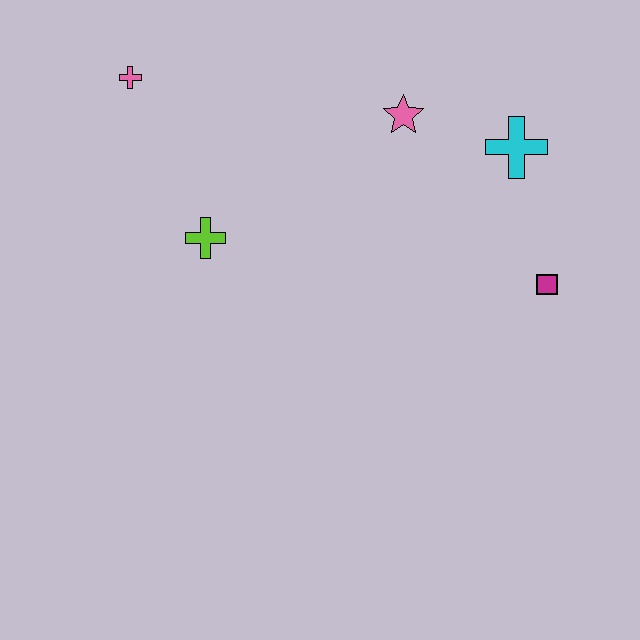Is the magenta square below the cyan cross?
Yes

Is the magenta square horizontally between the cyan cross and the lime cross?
No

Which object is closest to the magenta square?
The cyan cross is closest to the magenta square.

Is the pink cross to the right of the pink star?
No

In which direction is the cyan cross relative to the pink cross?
The cyan cross is to the right of the pink cross.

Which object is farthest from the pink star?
The pink cross is farthest from the pink star.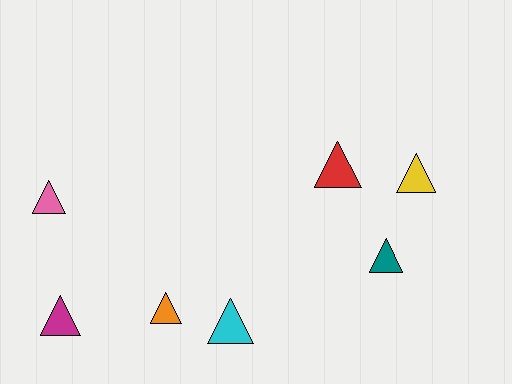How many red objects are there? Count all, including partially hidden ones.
There is 1 red object.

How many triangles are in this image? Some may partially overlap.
There are 7 triangles.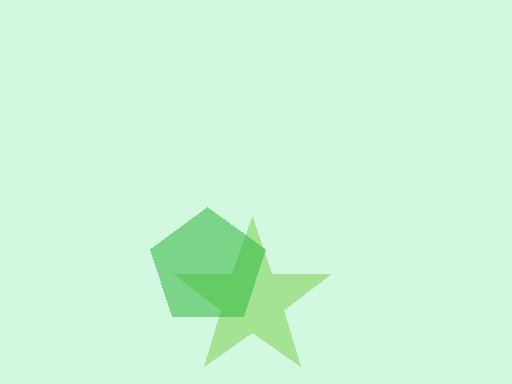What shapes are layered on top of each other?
The layered shapes are: a lime star, a green pentagon.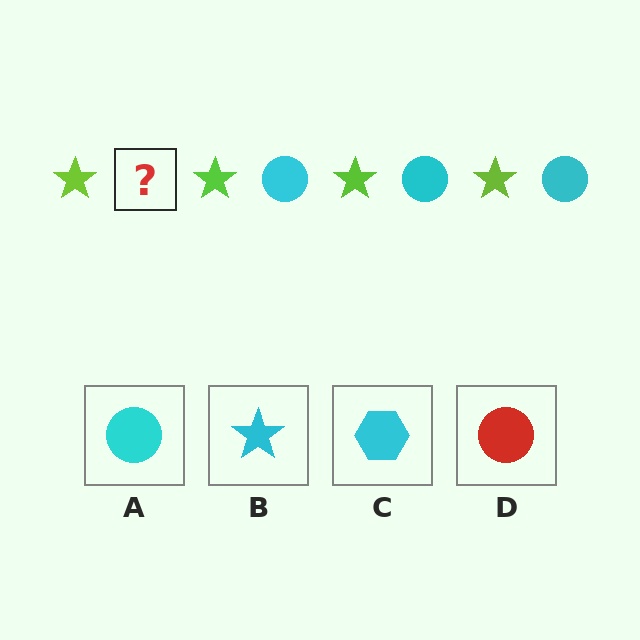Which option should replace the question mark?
Option A.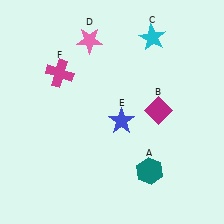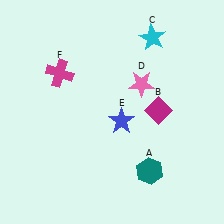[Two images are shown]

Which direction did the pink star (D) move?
The pink star (D) moved right.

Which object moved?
The pink star (D) moved right.